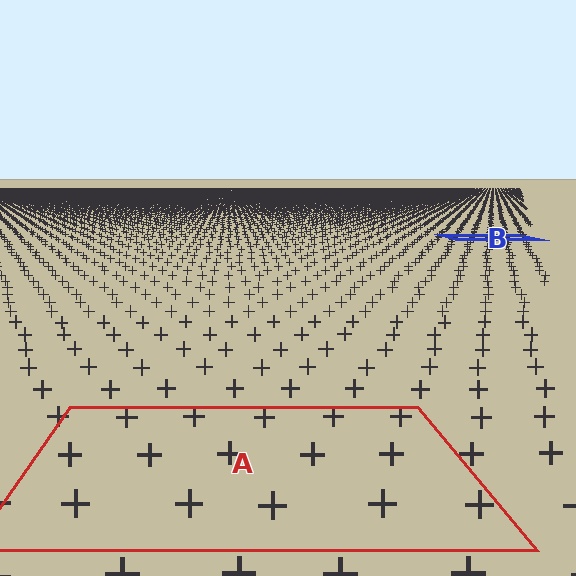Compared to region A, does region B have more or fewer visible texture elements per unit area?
Region B has more texture elements per unit area — they are packed more densely because it is farther away.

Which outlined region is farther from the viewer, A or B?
Region B is farther from the viewer — the texture elements inside it appear smaller and more densely packed.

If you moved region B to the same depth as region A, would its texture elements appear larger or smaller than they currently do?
They would appear larger. At a closer depth, the same texture elements are projected at a bigger on-screen size.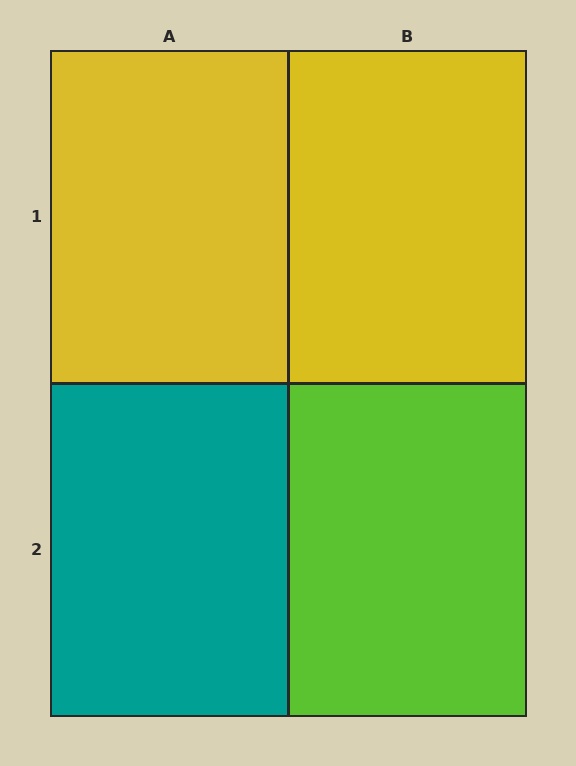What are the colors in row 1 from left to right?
Yellow, yellow.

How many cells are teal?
1 cell is teal.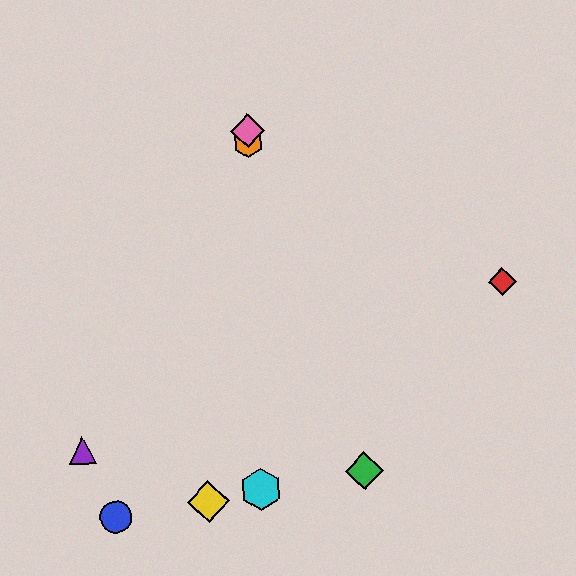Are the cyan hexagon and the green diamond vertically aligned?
No, the cyan hexagon is at x≈261 and the green diamond is at x≈364.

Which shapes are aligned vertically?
The orange hexagon, the cyan hexagon, the pink diamond are aligned vertically.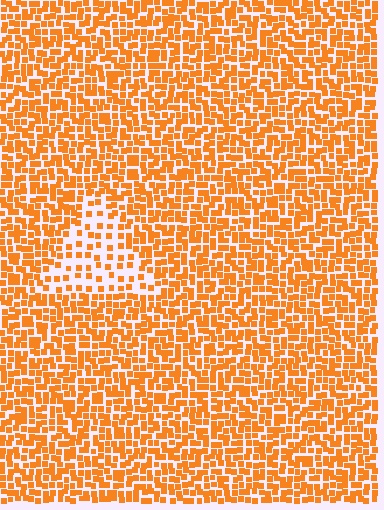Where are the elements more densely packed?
The elements are more densely packed outside the triangle boundary.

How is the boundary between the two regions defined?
The boundary is defined by a change in element density (approximately 2.2x ratio). All elements are the same color, size, and shape.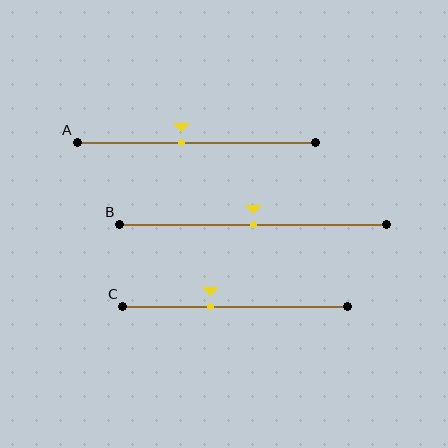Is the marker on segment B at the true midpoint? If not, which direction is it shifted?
Yes, the marker on segment B is at the true midpoint.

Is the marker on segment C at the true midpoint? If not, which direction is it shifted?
No, the marker on segment C is shifted to the left by about 11% of the segment length.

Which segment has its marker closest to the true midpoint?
Segment B has its marker closest to the true midpoint.